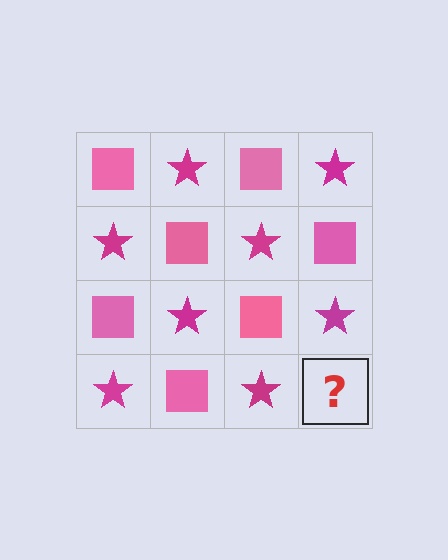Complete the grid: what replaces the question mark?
The question mark should be replaced with a pink square.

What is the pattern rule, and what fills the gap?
The rule is that it alternates pink square and magenta star in a checkerboard pattern. The gap should be filled with a pink square.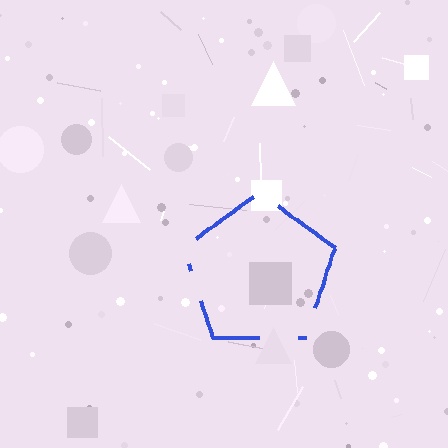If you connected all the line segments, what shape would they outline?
They would outline a pentagon.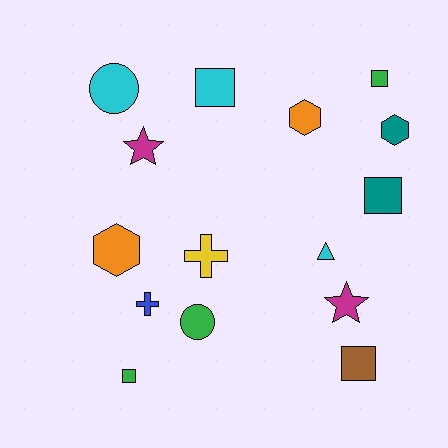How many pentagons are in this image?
There are no pentagons.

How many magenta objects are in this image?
There are 2 magenta objects.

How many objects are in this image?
There are 15 objects.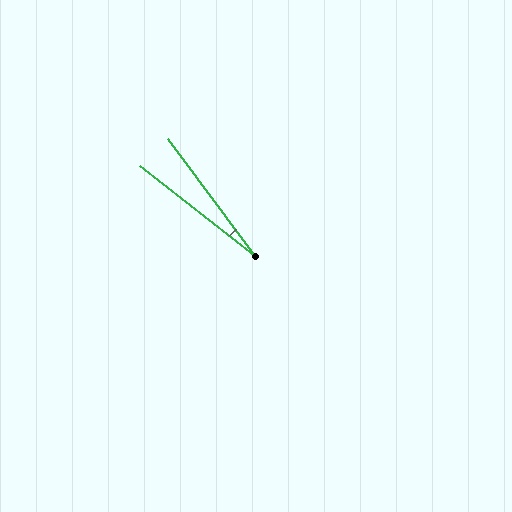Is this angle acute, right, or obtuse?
It is acute.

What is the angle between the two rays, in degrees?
Approximately 15 degrees.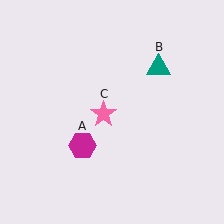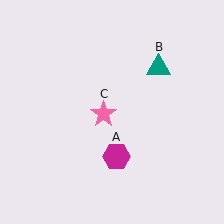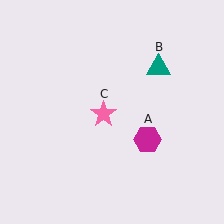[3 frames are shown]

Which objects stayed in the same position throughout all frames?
Teal triangle (object B) and pink star (object C) remained stationary.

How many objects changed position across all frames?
1 object changed position: magenta hexagon (object A).